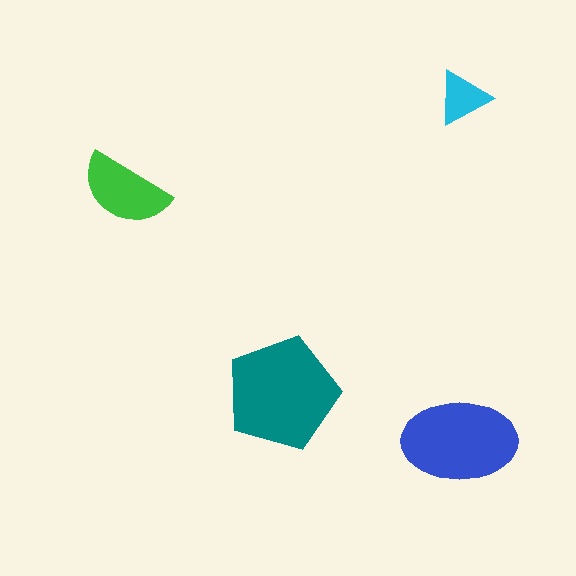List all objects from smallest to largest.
The cyan triangle, the green semicircle, the blue ellipse, the teal pentagon.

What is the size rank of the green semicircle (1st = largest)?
3rd.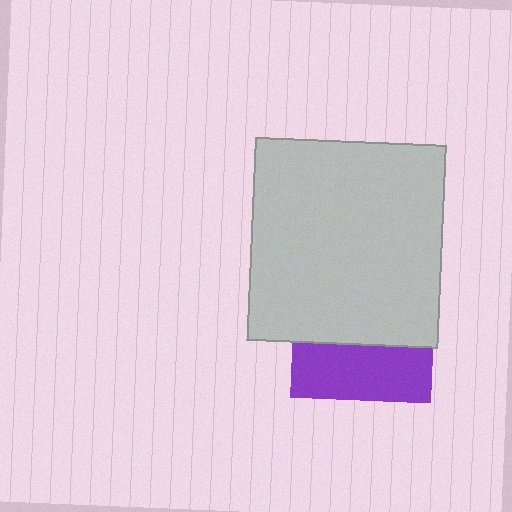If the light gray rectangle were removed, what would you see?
You would see the complete purple square.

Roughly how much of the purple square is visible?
A small part of it is visible (roughly 39%).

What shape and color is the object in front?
The object in front is a light gray rectangle.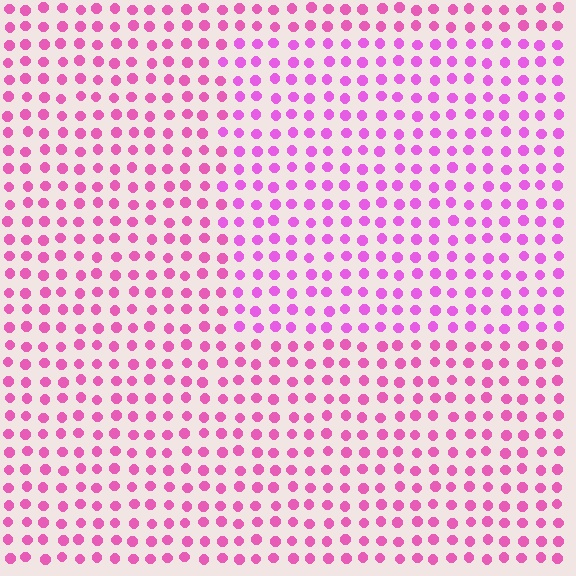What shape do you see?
I see a rectangle.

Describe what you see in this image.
The image is filled with small pink elements in a uniform arrangement. A rectangle-shaped region is visible where the elements are tinted to a slightly different hue, forming a subtle color boundary.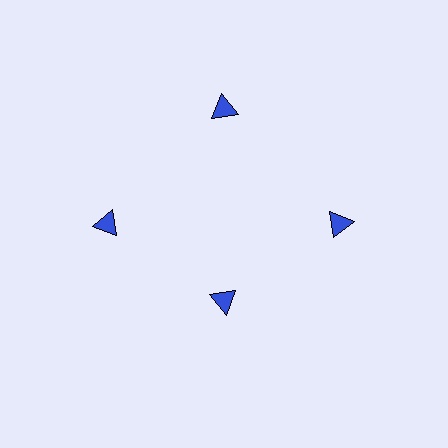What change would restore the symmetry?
The symmetry would be restored by moving it outward, back onto the ring so that all 4 triangles sit at equal angles and equal distance from the center.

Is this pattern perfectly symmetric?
No. The 4 blue triangles are arranged in a ring, but one element near the 6 o'clock position is pulled inward toward the center, breaking the 4-fold rotational symmetry.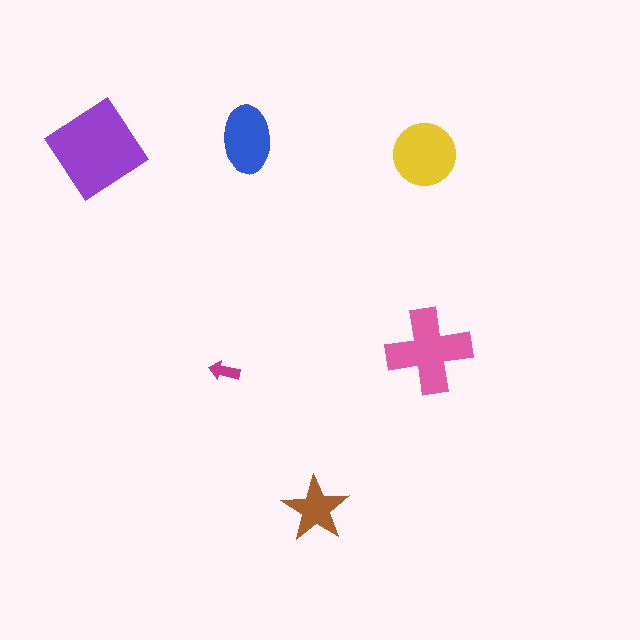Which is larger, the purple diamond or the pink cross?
The purple diamond.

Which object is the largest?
The purple diamond.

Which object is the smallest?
The magenta arrow.